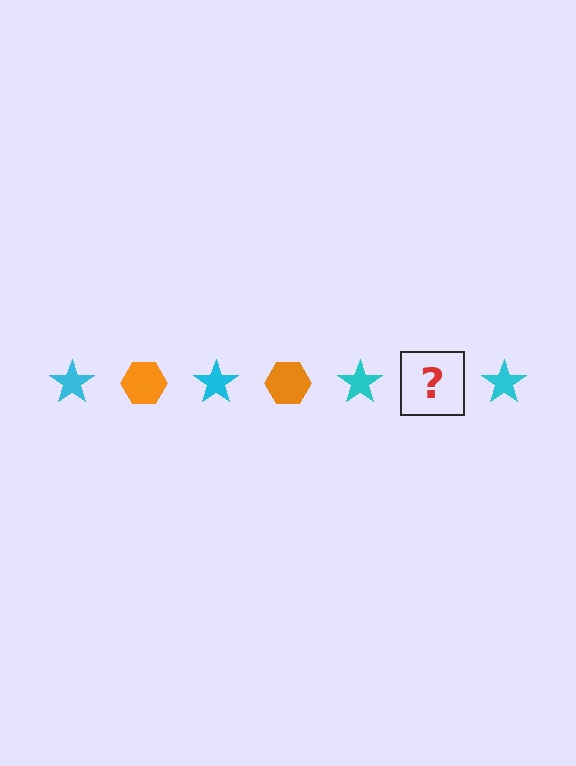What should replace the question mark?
The question mark should be replaced with an orange hexagon.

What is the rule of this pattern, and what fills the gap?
The rule is that the pattern alternates between cyan star and orange hexagon. The gap should be filled with an orange hexagon.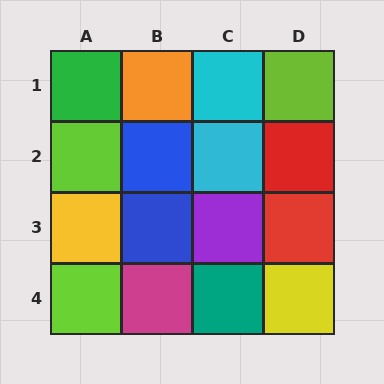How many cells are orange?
1 cell is orange.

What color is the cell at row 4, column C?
Teal.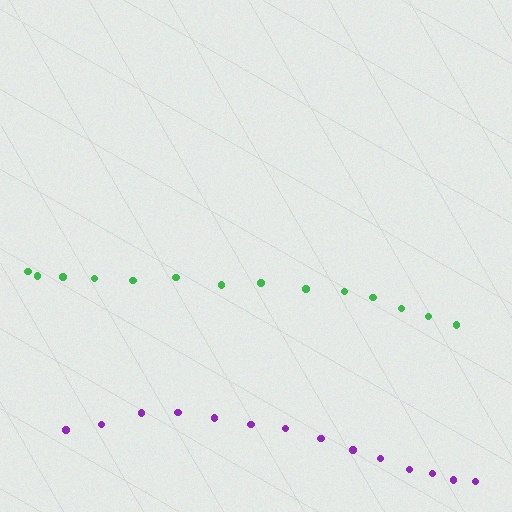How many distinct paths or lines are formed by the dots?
There are 2 distinct paths.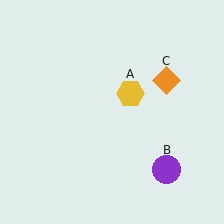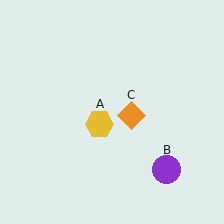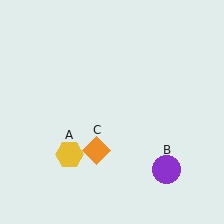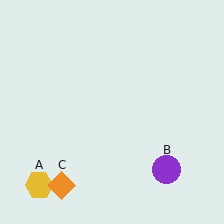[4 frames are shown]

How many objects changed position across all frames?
2 objects changed position: yellow hexagon (object A), orange diamond (object C).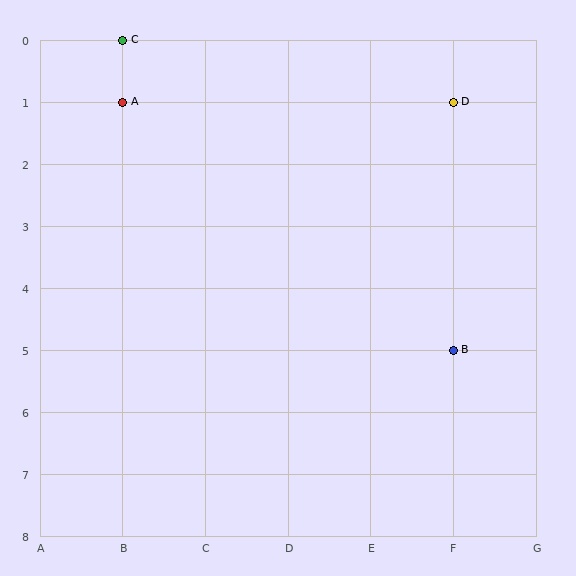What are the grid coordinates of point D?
Point D is at grid coordinates (F, 1).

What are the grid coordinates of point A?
Point A is at grid coordinates (B, 1).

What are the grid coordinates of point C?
Point C is at grid coordinates (B, 0).